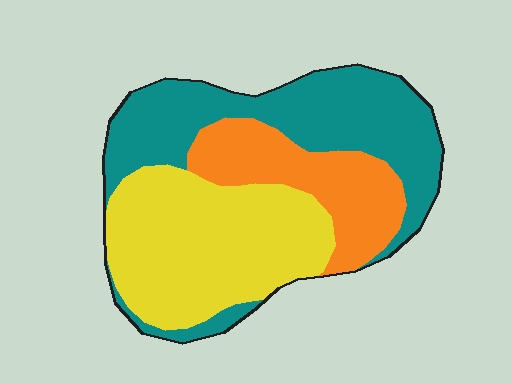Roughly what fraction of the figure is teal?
Teal takes up about two fifths (2/5) of the figure.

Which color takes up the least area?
Orange, at roughly 20%.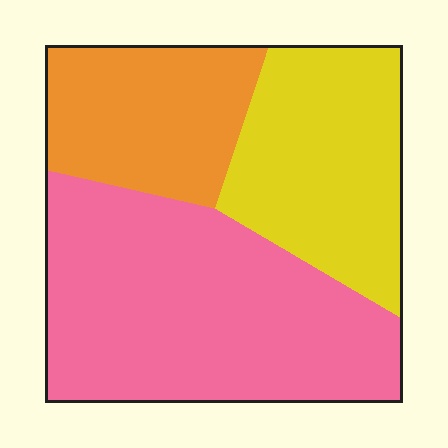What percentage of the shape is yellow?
Yellow takes up about one quarter (1/4) of the shape.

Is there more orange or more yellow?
Yellow.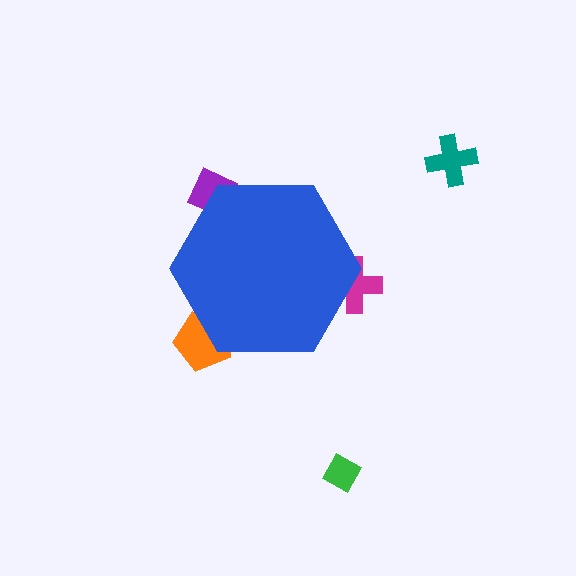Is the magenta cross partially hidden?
Yes, the magenta cross is partially hidden behind the blue hexagon.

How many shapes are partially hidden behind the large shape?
3 shapes are partially hidden.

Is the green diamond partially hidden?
No, the green diamond is fully visible.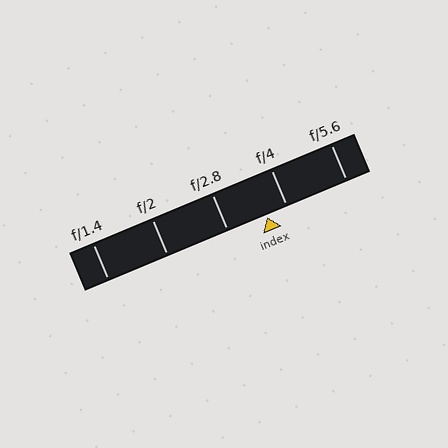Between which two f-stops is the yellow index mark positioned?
The index mark is between f/2.8 and f/4.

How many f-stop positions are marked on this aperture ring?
There are 5 f-stop positions marked.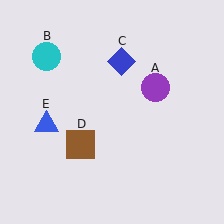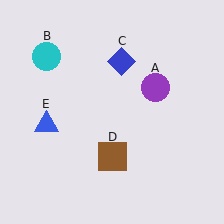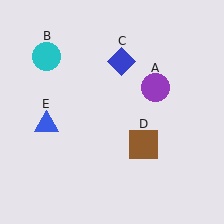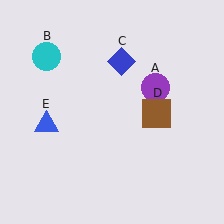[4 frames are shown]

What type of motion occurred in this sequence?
The brown square (object D) rotated counterclockwise around the center of the scene.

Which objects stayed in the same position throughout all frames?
Purple circle (object A) and cyan circle (object B) and blue diamond (object C) and blue triangle (object E) remained stationary.